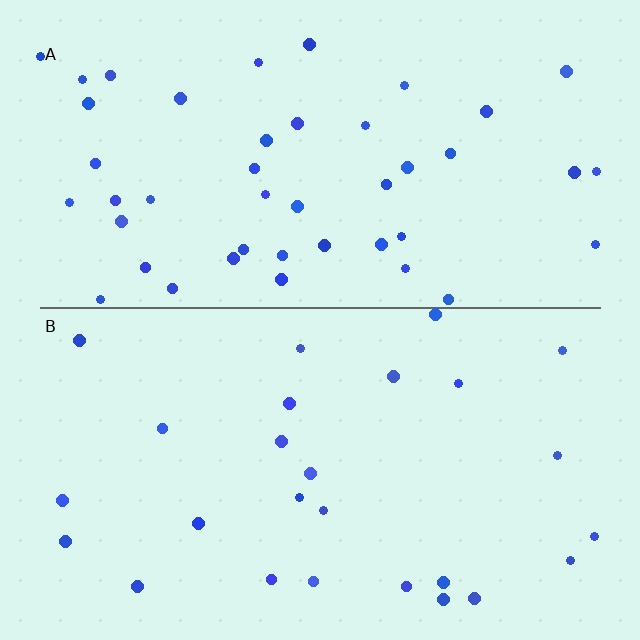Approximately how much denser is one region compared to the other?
Approximately 1.7× — region A over region B.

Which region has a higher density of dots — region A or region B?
A (the top).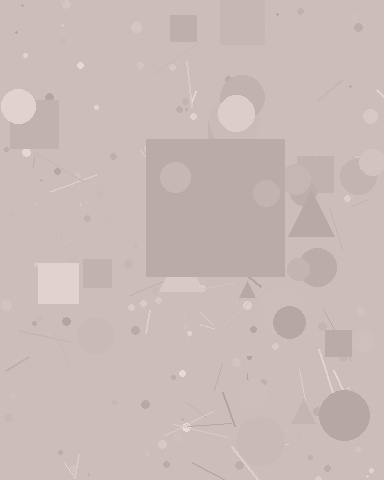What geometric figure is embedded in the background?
A square is embedded in the background.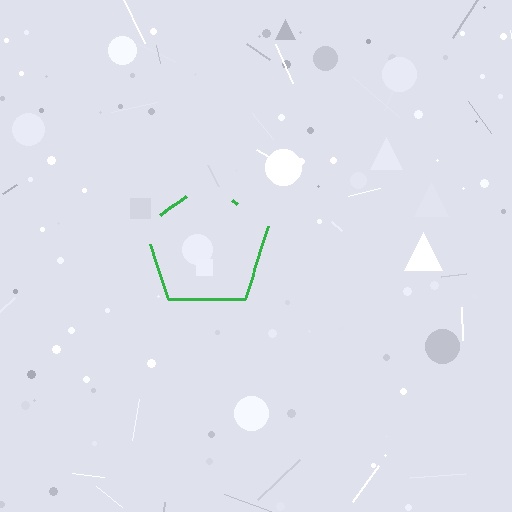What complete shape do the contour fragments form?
The contour fragments form a pentagon.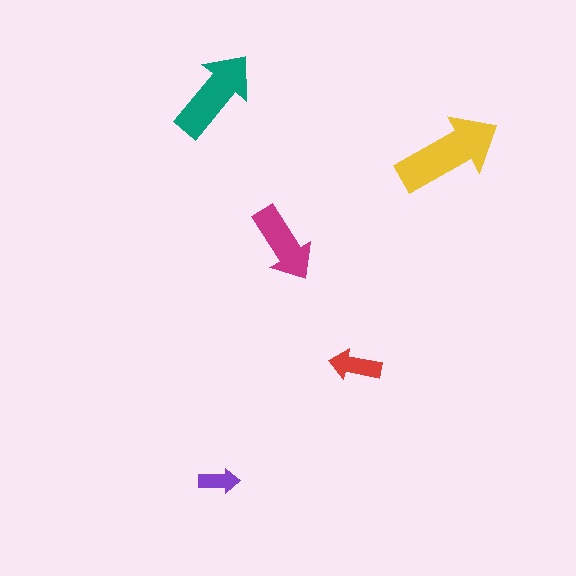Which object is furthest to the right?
The yellow arrow is rightmost.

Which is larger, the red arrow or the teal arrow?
The teal one.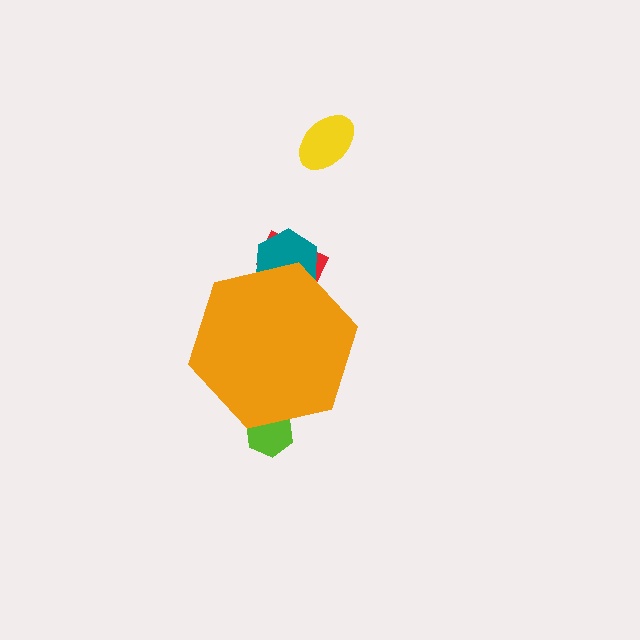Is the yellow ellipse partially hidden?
No, the yellow ellipse is fully visible.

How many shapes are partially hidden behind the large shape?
3 shapes are partially hidden.